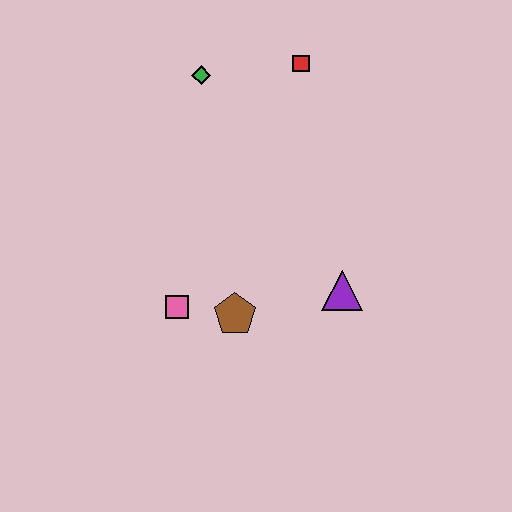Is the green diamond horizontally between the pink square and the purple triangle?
Yes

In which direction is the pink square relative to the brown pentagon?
The pink square is to the left of the brown pentagon.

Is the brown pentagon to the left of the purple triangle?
Yes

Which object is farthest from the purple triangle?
The green diamond is farthest from the purple triangle.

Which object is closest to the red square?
The green diamond is closest to the red square.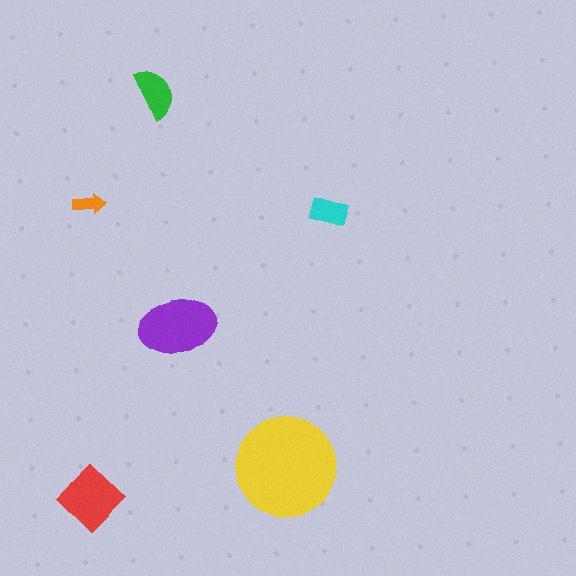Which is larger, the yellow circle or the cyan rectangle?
The yellow circle.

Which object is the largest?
The yellow circle.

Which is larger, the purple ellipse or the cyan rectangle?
The purple ellipse.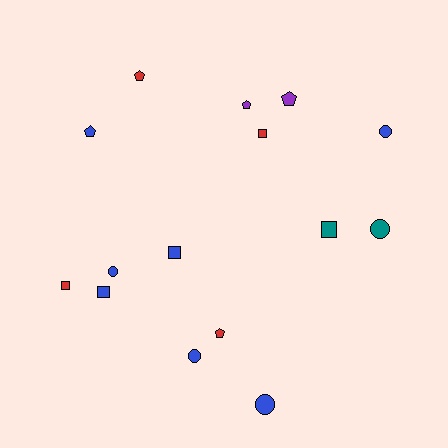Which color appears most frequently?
Blue, with 7 objects.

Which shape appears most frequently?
Pentagon, with 5 objects.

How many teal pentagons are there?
There are no teal pentagons.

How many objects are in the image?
There are 15 objects.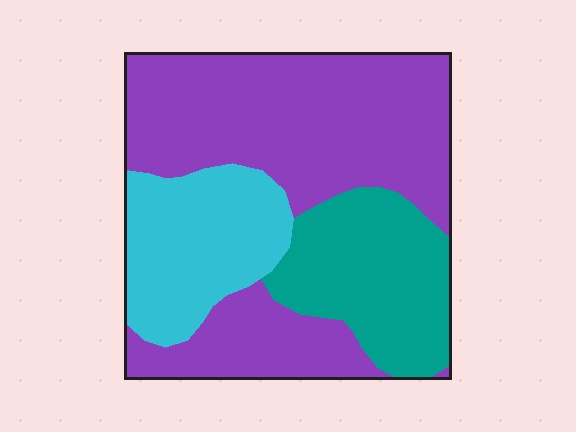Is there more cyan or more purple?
Purple.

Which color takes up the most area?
Purple, at roughly 55%.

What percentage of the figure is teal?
Teal covers roughly 25% of the figure.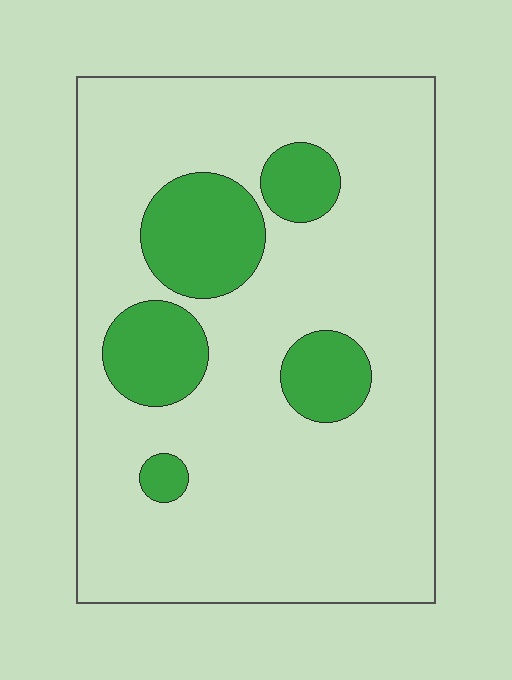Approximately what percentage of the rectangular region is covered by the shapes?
Approximately 20%.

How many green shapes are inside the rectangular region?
5.